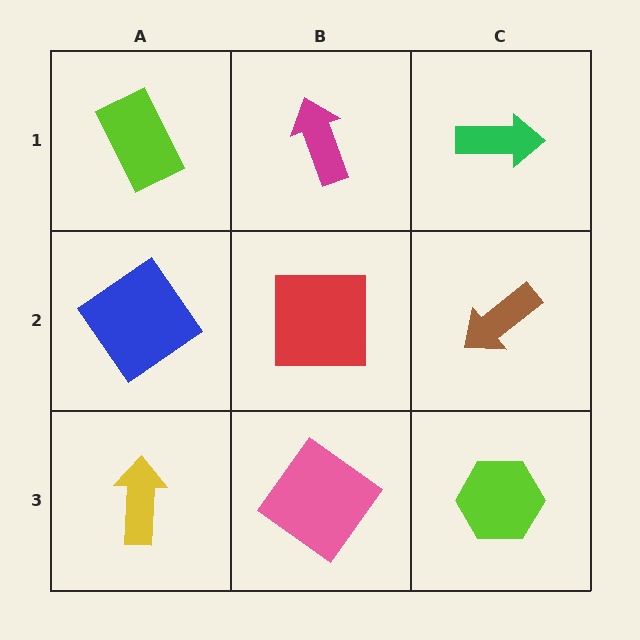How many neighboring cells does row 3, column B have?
3.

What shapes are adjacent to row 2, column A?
A lime rectangle (row 1, column A), a yellow arrow (row 3, column A), a red square (row 2, column B).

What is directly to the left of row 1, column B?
A lime rectangle.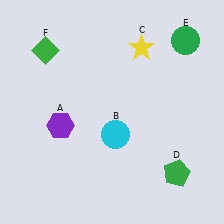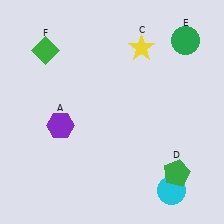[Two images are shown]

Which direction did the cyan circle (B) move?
The cyan circle (B) moved right.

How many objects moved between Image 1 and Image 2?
1 object moved between the two images.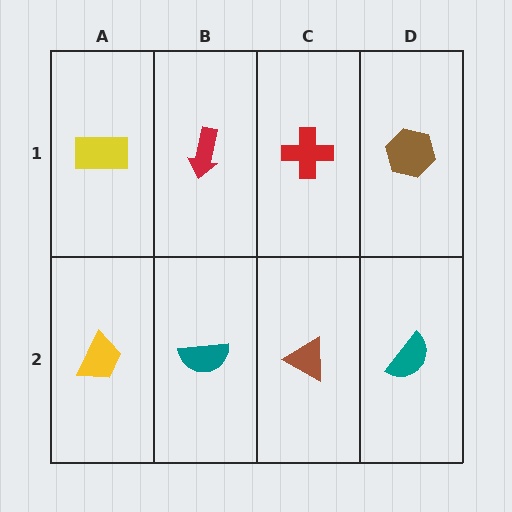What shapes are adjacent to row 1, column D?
A teal semicircle (row 2, column D), a red cross (row 1, column C).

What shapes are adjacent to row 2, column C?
A red cross (row 1, column C), a teal semicircle (row 2, column B), a teal semicircle (row 2, column D).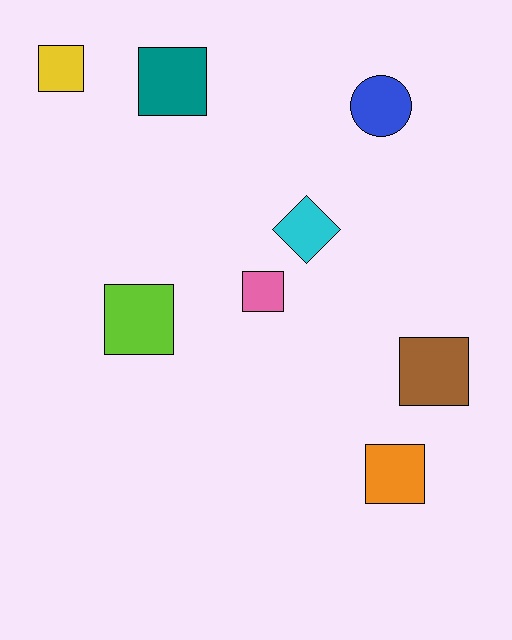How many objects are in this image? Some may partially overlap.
There are 8 objects.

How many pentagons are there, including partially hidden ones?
There are no pentagons.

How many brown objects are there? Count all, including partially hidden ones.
There is 1 brown object.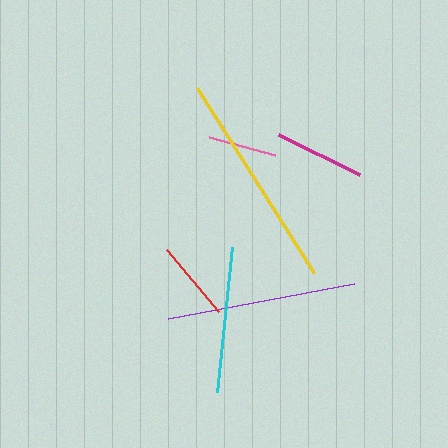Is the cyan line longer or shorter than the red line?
The cyan line is longer than the red line.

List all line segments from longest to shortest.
From longest to shortest: yellow, purple, cyan, magenta, red, pink.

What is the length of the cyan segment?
The cyan segment is approximately 145 pixels long.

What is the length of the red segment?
The red segment is approximately 80 pixels long.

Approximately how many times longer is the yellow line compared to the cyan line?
The yellow line is approximately 1.5 times the length of the cyan line.